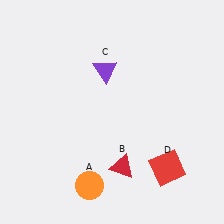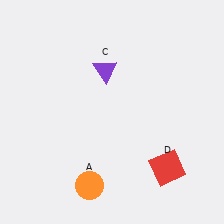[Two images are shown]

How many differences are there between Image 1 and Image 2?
There is 1 difference between the two images.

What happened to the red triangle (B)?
The red triangle (B) was removed in Image 2. It was in the bottom-right area of Image 1.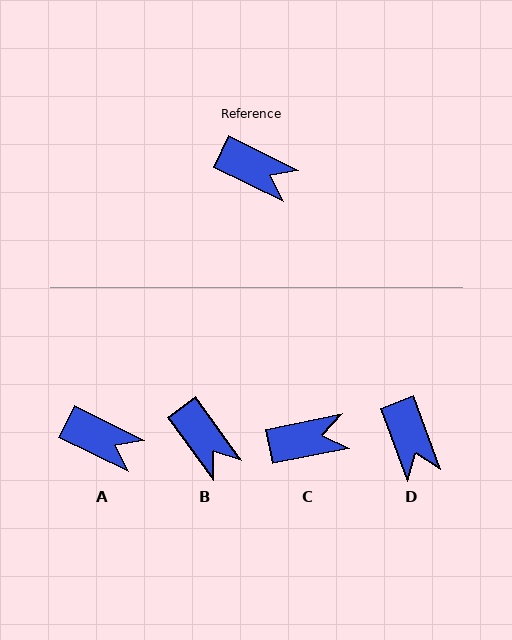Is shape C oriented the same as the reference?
No, it is off by about 38 degrees.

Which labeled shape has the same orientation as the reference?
A.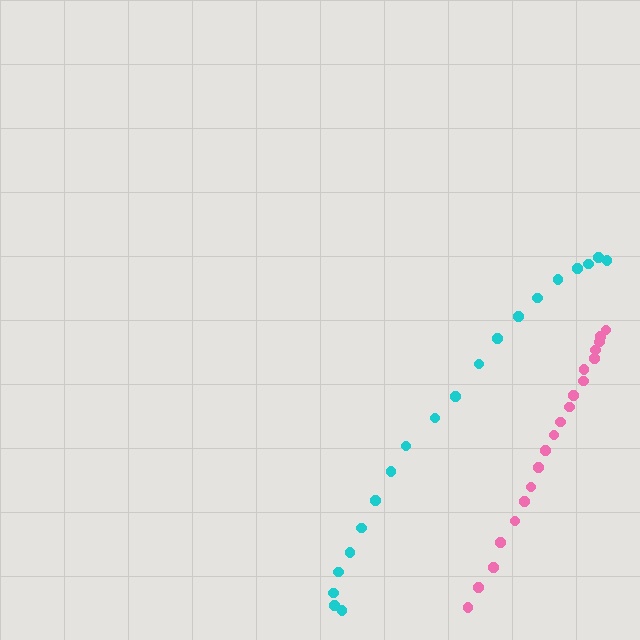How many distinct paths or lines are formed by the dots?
There are 2 distinct paths.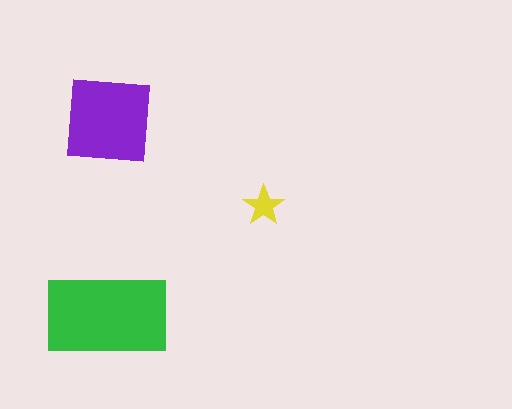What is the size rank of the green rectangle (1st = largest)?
1st.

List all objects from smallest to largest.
The yellow star, the purple square, the green rectangle.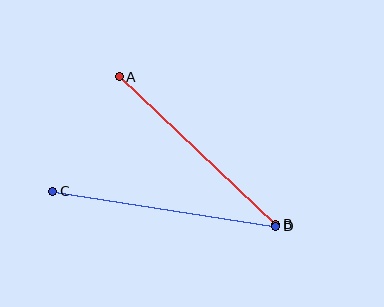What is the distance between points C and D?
The distance is approximately 226 pixels.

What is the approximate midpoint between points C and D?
The midpoint is at approximately (164, 209) pixels.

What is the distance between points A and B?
The distance is approximately 215 pixels.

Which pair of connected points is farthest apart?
Points C and D are farthest apart.